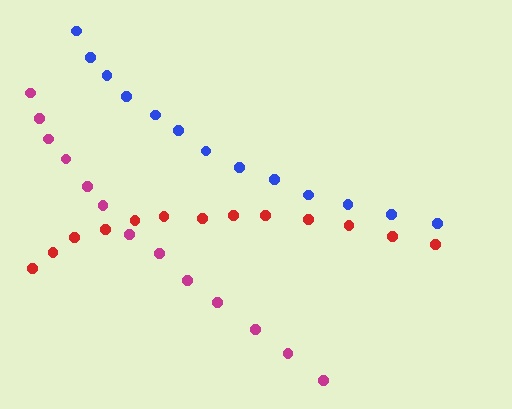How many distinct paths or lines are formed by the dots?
There are 3 distinct paths.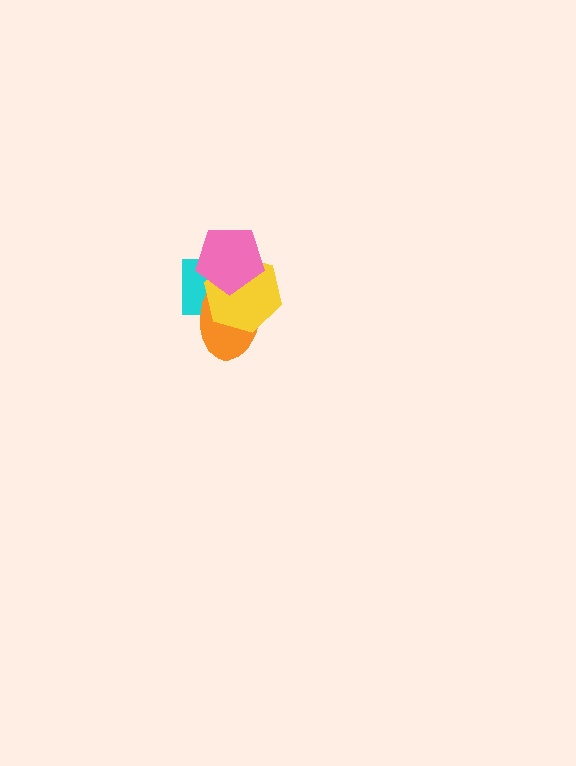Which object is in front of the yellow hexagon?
The pink pentagon is in front of the yellow hexagon.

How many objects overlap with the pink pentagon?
3 objects overlap with the pink pentagon.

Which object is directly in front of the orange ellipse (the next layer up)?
The yellow hexagon is directly in front of the orange ellipse.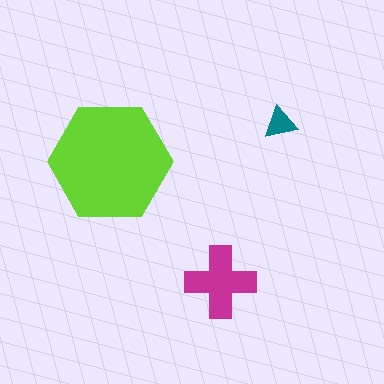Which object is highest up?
The teal triangle is topmost.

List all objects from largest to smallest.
The lime hexagon, the magenta cross, the teal triangle.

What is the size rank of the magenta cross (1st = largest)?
2nd.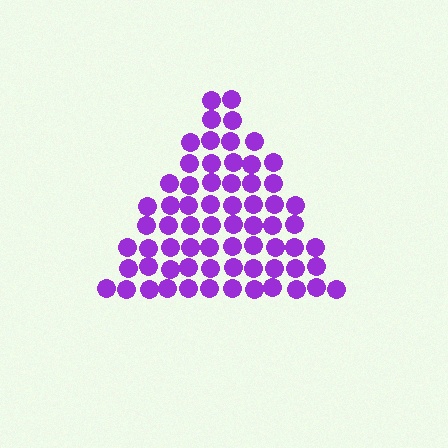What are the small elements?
The small elements are circles.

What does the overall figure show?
The overall figure shows a triangle.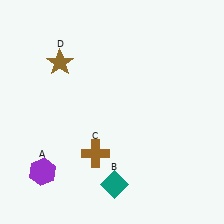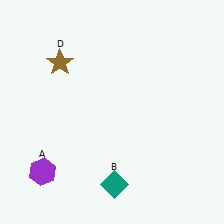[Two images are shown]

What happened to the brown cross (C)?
The brown cross (C) was removed in Image 2. It was in the bottom-left area of Image 1.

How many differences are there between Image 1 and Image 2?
There is 1 difference between the two images.